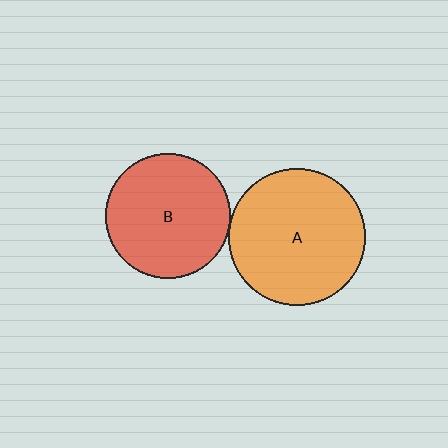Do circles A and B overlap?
Yes.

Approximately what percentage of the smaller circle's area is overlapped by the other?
Approximately 5%.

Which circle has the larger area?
Circle A (orange).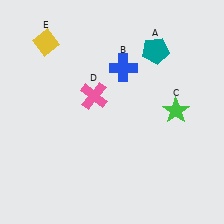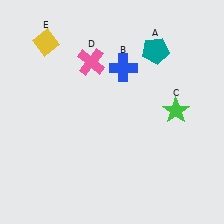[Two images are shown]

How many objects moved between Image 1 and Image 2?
1 object moved between the two images.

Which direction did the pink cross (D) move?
The pink cross (D) moved up.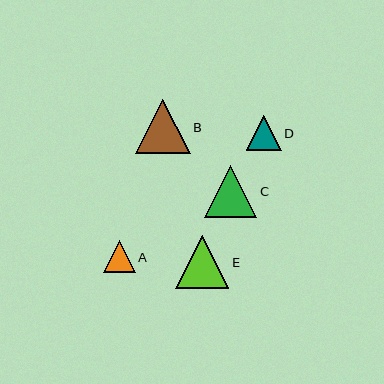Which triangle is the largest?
Triangle B is the largest with a size of approximately 55 pixels.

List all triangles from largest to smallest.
From largest to smallest: B, E, C, D, A.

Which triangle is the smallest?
Triangle A is the smallest with a size of approximately 32 pixels.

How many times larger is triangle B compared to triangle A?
Triangle B is approximately 1.7 times the size of triangle A.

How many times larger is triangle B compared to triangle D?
Triangle B is approximately 1.6 times the size of triangle D.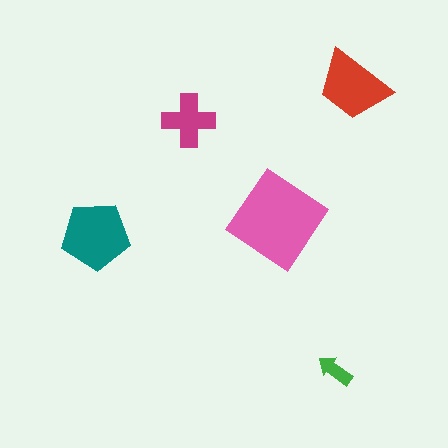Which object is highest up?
The red trapezoid is topmost.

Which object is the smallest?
The green arrow.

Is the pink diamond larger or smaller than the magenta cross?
Larger.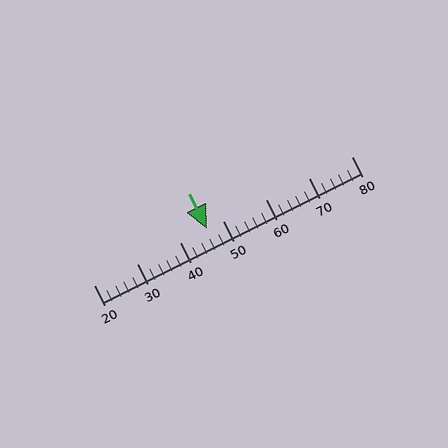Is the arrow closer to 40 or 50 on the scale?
The arrow is closer to 50.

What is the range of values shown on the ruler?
The ruler shows values from 20 to 80.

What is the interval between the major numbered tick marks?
The major tick marks are spaced 10 units apart.